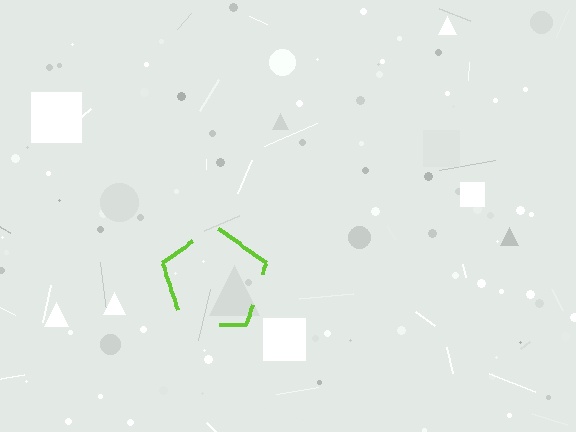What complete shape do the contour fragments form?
The contour fragments form a pentagon.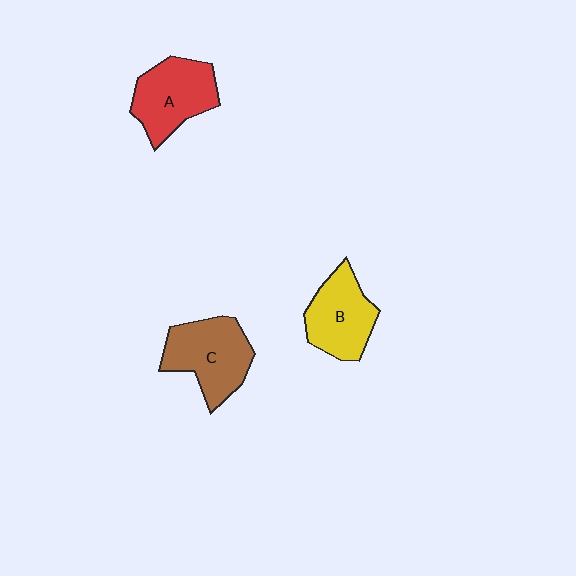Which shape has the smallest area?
Shape B (yellow).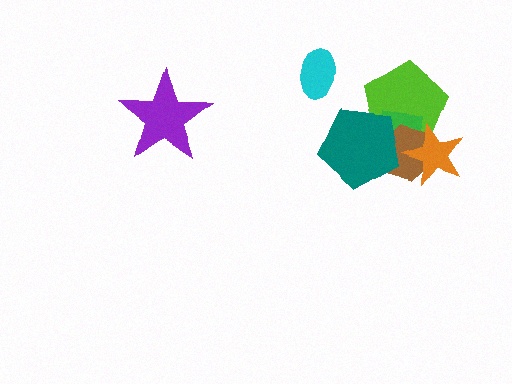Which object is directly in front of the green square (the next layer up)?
The brown hexagon is directly in front of the green square.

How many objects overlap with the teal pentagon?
3 objects overlap with the teal pentagon.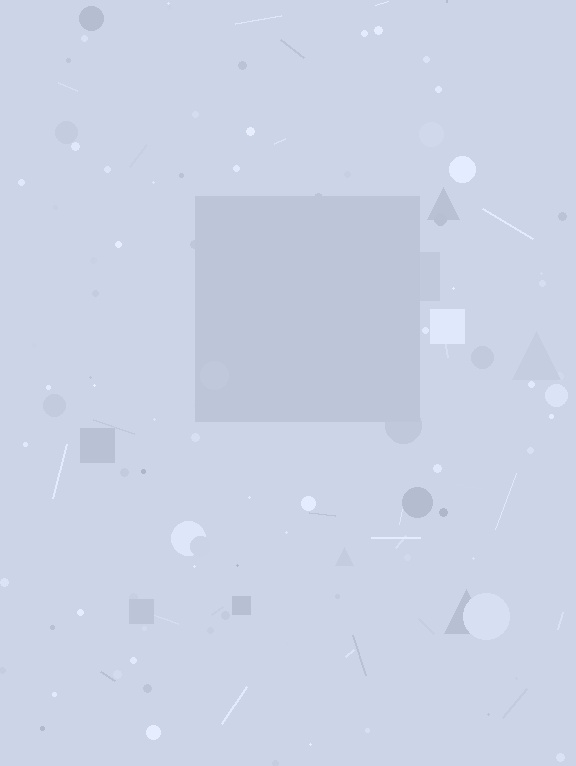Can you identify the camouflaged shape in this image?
The camouflaged shape is a square.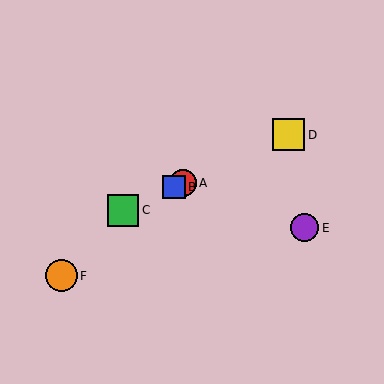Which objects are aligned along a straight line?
Objects A, B, C, D are aligned along a straight line.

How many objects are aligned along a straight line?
4 objects (A, B, C, D) are aligned along a straight line.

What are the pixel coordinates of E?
Object E is at (305, 228).